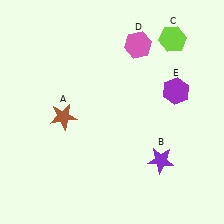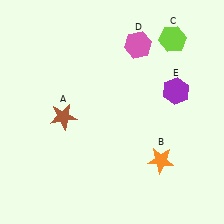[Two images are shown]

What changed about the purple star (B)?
In Image 1, B is purple. In Image 2, it changed to orange.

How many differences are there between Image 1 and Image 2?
There is 1 difference between the two images.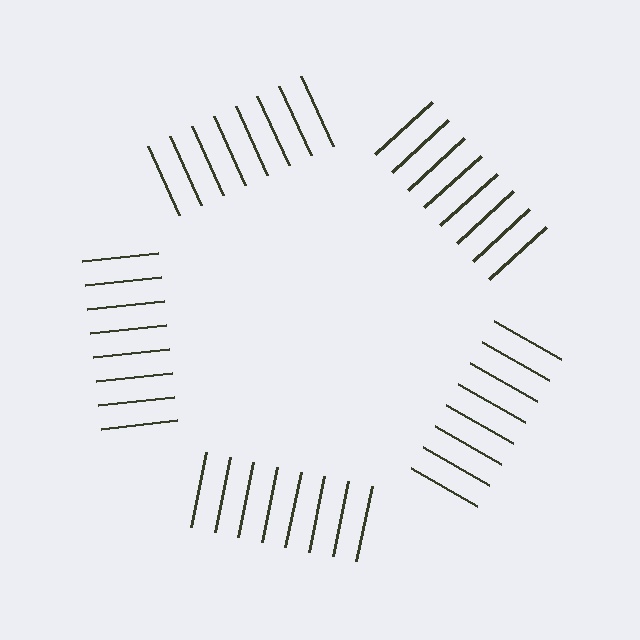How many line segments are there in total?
40 — 8 along each of the 5 edges.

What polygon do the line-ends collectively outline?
An illusory pentagon — the line segments terminate on its edges but no continuous stroke is drawn.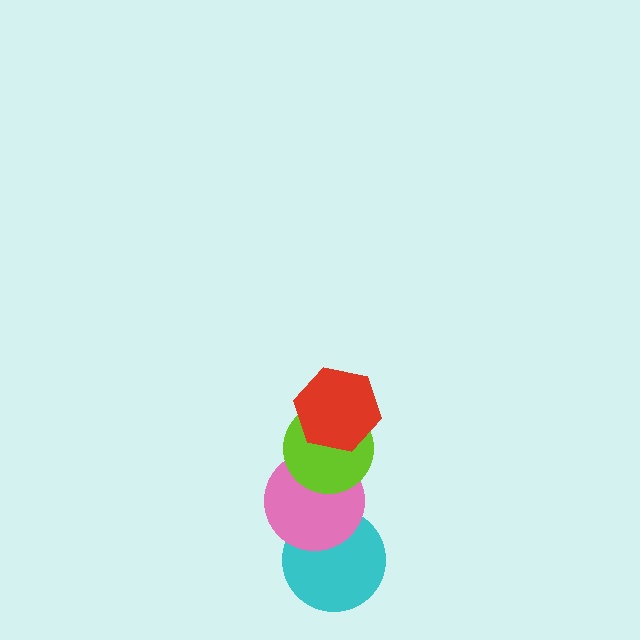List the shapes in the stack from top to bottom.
From top to bottom: the red hexagon, the lime circle, the pink circle, the cyan circle.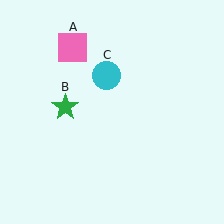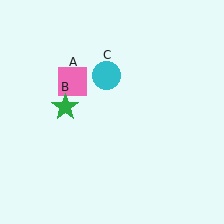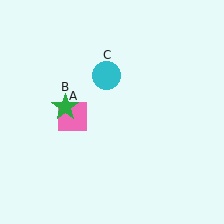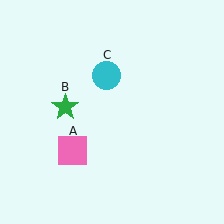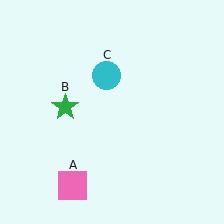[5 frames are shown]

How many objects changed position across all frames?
1 object changed position: pink square (object A).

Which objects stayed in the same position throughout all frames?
Green star (object B) and cyan circle (object C) remained stationary.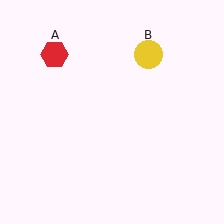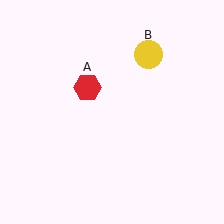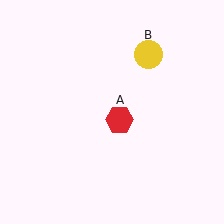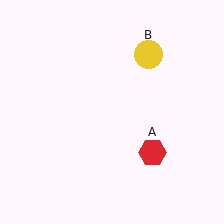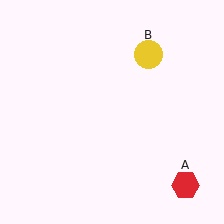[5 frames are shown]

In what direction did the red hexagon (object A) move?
The red hexagon (object A) moved down and to the right.